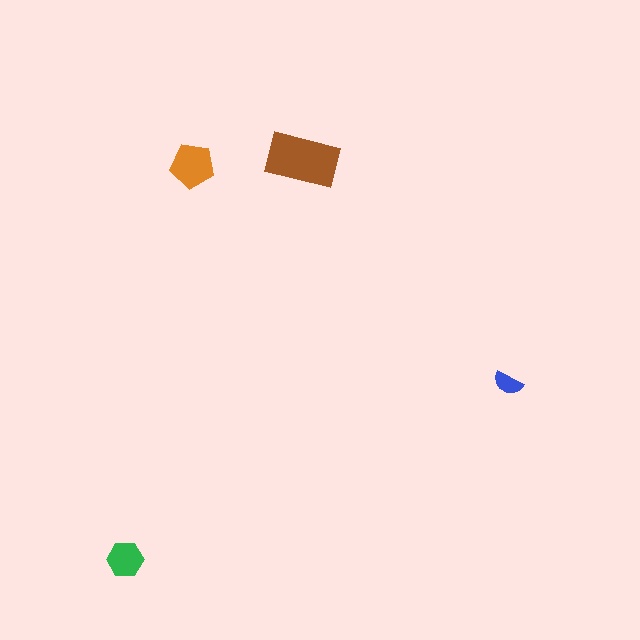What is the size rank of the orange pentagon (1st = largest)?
2nd.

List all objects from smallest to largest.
The blue semicircle, the green hexagon, the orange pentagon, the brown rectangle.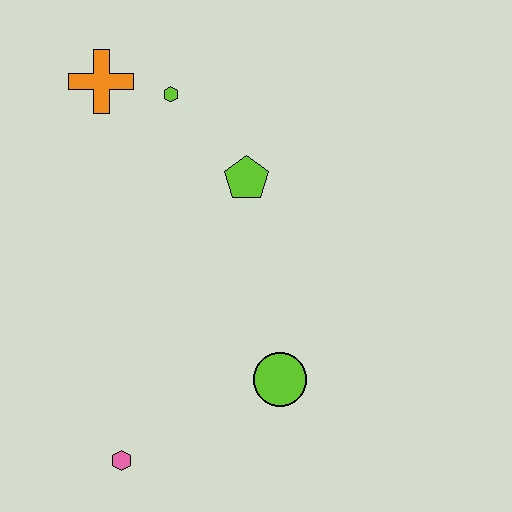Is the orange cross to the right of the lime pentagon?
No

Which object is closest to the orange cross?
The lime hexagon is closest to the orange cross.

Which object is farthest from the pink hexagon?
The orange cross is farthest from the pink hexagon.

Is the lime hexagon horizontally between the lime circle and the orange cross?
Yes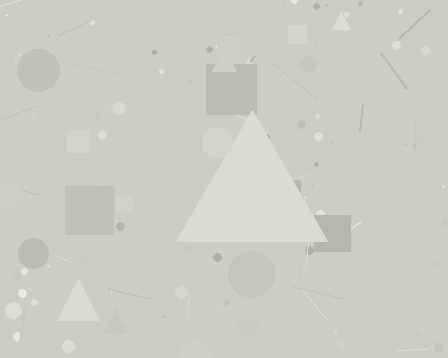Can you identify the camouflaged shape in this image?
The camouflaged shape is a triangle.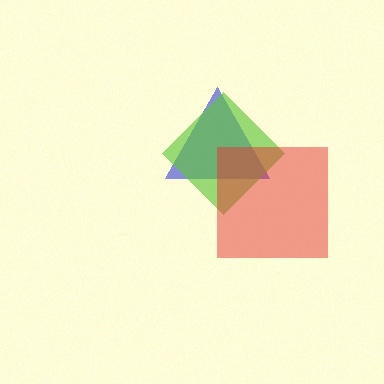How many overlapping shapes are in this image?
There are 3 overlapping shapes in the image.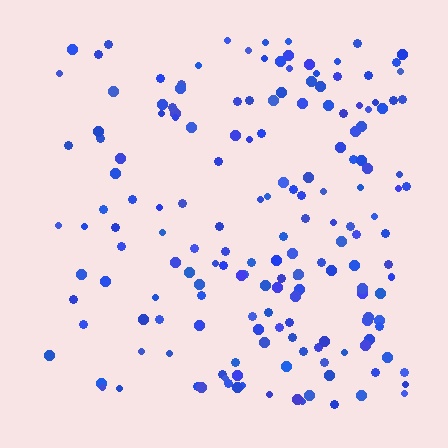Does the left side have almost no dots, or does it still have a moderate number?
Still a moderate number, just noticeably fewer than the right.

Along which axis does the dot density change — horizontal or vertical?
Horizontal.